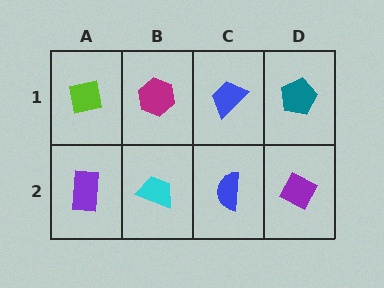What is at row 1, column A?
A lime square.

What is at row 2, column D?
A purple diamond.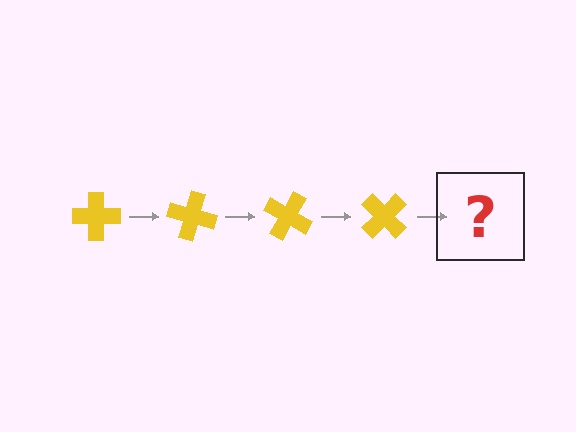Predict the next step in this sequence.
The next step is a yellow cross rotated 60 degrees.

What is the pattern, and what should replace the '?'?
The pattern is that the cross rotates 15 degrees each step. The '?' should be a yellow cross rotated 60 degrees.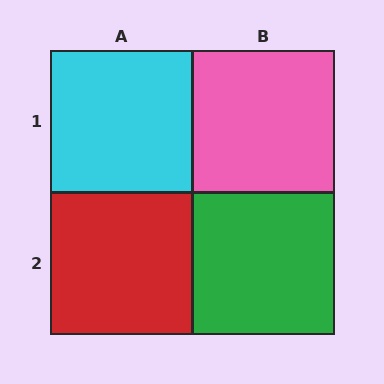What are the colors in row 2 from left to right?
Red, green.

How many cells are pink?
1 cell is pink.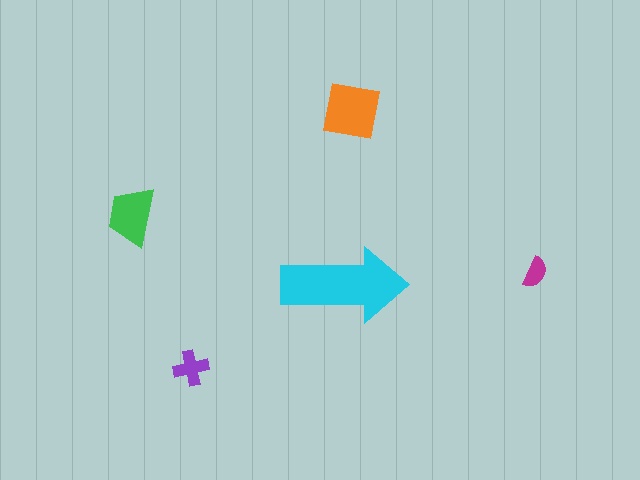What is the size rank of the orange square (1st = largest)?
2nd.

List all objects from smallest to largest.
The magenta semicircle, the purple cross, the green trapezoid, the orange square, the cyan arrow.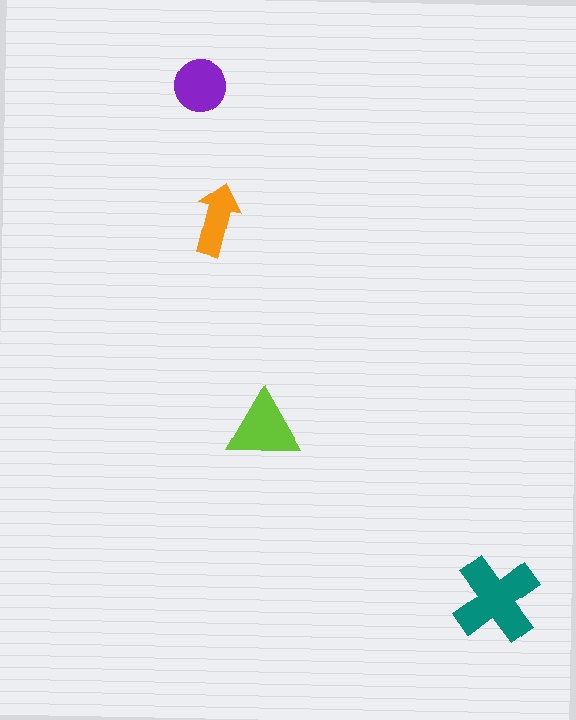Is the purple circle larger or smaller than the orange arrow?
Larger.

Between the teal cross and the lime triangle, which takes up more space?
The teal cross.